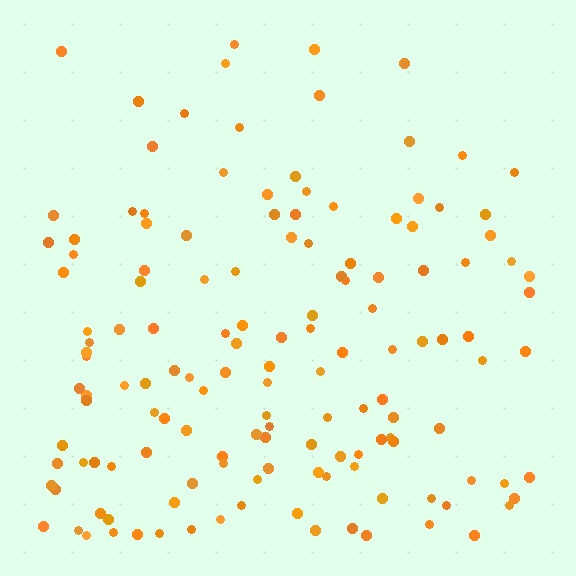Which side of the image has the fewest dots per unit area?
The top.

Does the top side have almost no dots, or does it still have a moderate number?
Still a moderate number, just noticeably fewer than the bottom.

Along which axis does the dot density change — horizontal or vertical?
Vertical.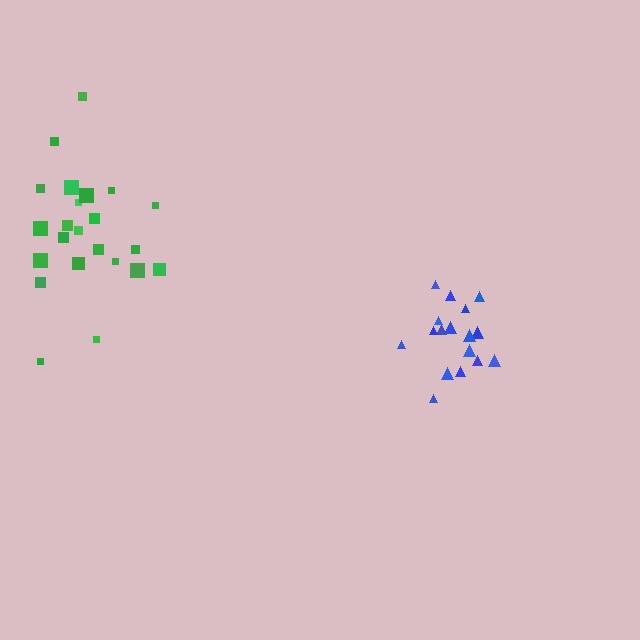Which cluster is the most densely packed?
Blue.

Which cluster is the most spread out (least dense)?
Green.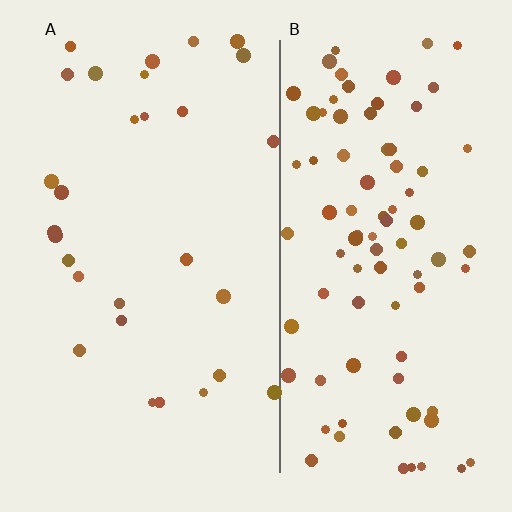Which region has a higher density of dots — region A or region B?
B (the right).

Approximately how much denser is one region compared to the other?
Approximately 3.0× — region B over region A.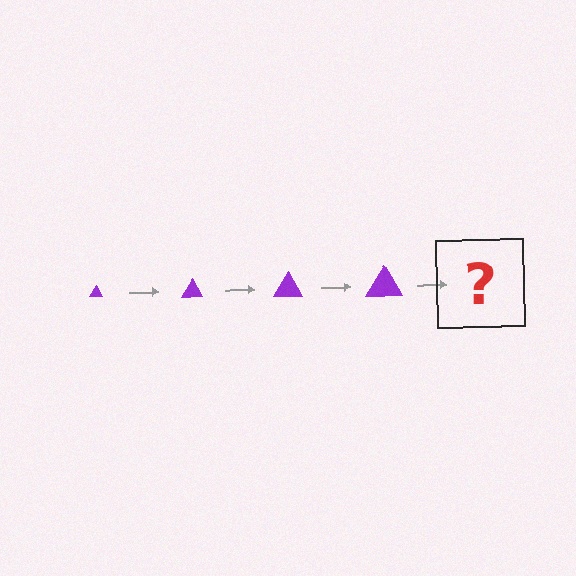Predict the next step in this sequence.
The next step is a purple triangle, larger than the previous one.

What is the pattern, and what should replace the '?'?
The pattern is that the triangle gets progressively larger each step. The '?' should be a purple triangle, larger than the previous one.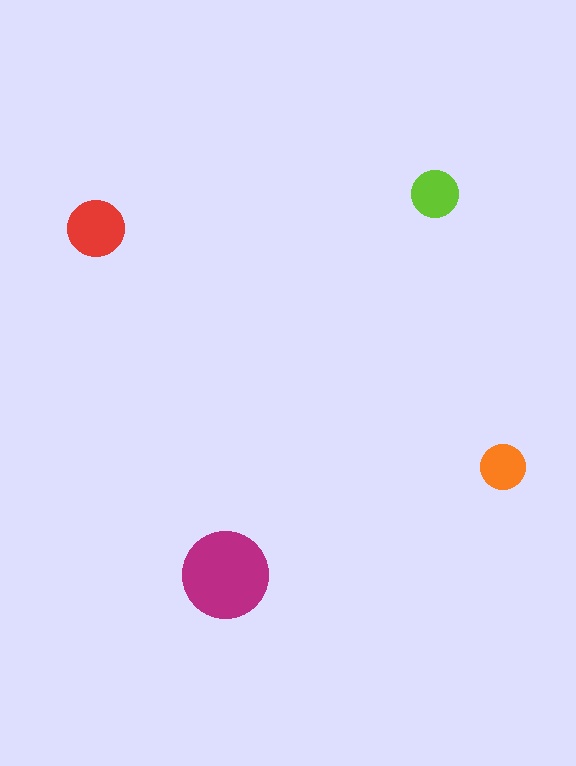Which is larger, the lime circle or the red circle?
The red one.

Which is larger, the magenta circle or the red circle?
The magenta one.